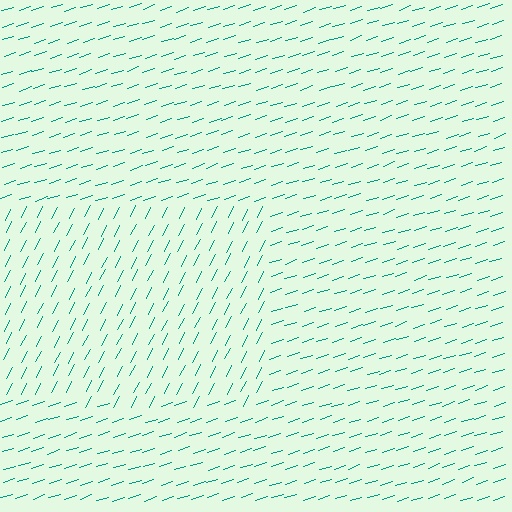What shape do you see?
I see a rectangle.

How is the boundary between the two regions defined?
The boundary is defined purely by a change in line orientation (approximately 45 degrees difference). All lines are the same color and thickness.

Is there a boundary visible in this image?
Yes, there is a texture boundary formed by a change in line orientation.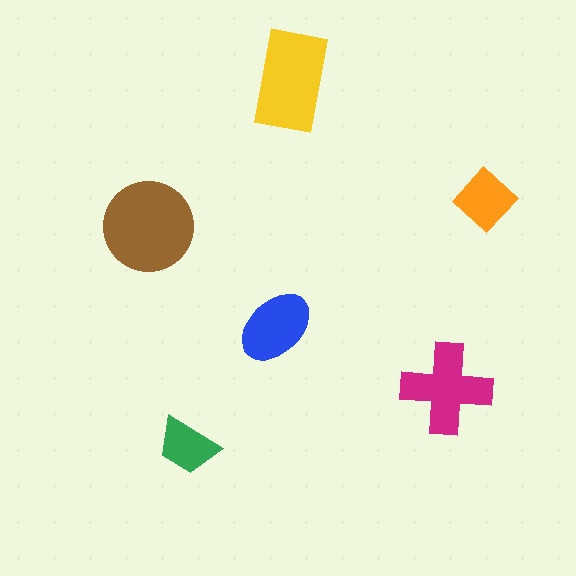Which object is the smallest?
The green trapezoid.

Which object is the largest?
The brown circle.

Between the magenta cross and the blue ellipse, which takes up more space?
The magenta cross.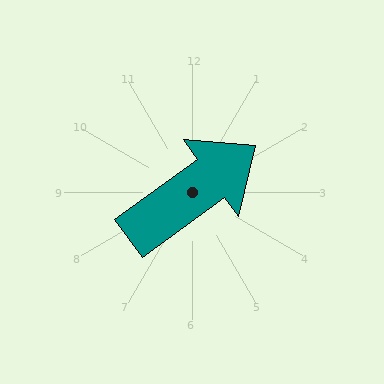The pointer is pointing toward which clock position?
Roughly 2 o'clock.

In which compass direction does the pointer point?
Northeast.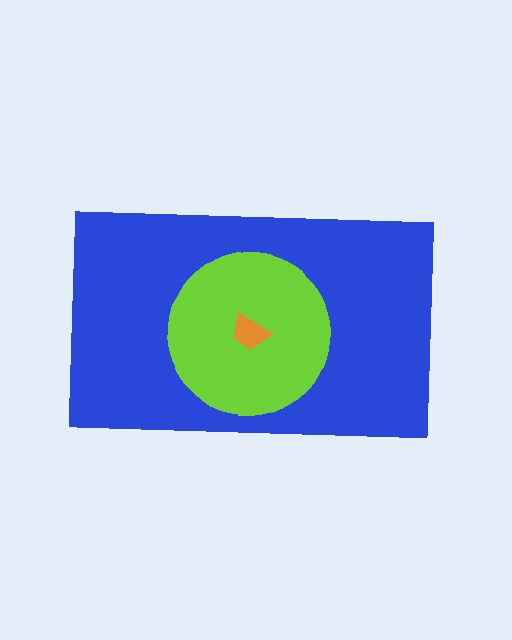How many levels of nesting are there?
3.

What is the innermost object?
The orange trapezoid.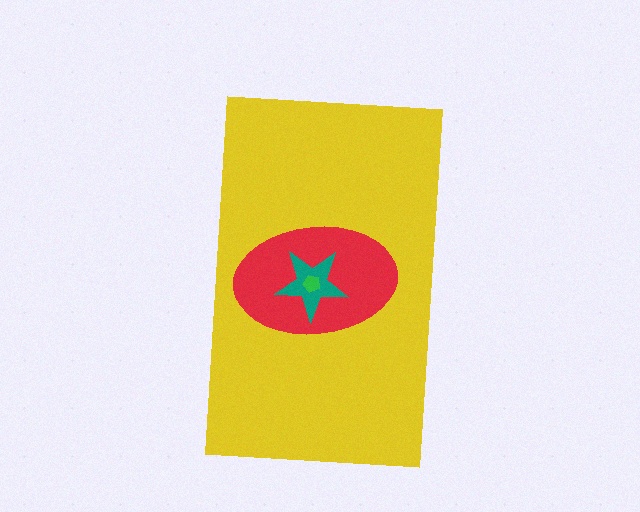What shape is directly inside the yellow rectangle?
The red ellipse.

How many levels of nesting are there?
4.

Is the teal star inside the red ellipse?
Yes.